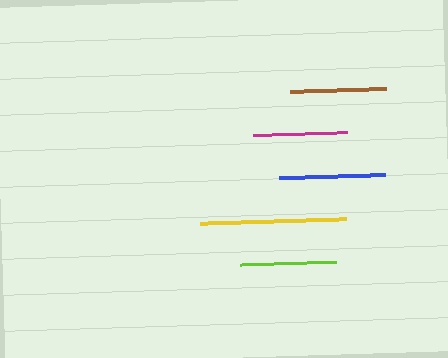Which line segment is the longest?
The yellow line is the longest at approximately 146 pixels.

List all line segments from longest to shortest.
From longest to shortest: yellow, blue, lime, brown, magenta.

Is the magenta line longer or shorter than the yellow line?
The yellow line is longer than the magenta line.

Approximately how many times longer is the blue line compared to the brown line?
The blue line is approximately 1.1 times the length of the brown line.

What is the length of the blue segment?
The blue segment is approximately 107 pixels long.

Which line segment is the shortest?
The magenta line is the shortest at approximately 94 pixels.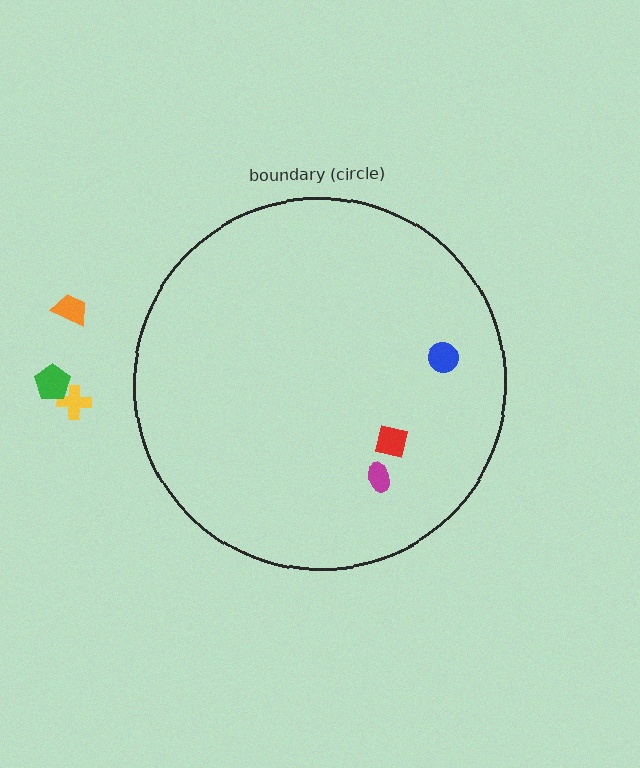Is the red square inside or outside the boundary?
Inside.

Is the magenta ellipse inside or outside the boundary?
Inside.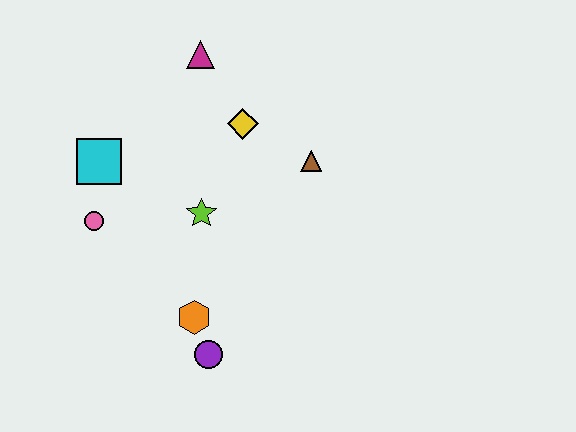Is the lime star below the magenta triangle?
Yes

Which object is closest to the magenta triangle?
The yellow diamond is closest to the magenta triangle.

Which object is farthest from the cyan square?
The purple circle is farthest from the cyan square.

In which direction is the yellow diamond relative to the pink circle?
The yellow diamond is to the right of the pink circle.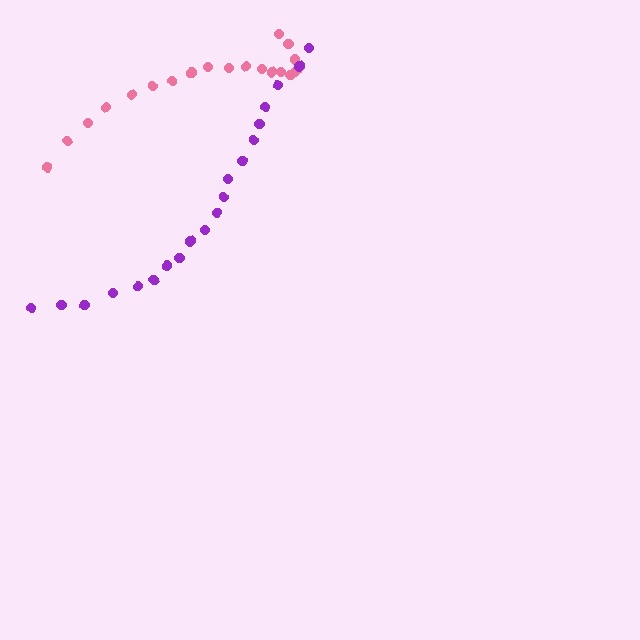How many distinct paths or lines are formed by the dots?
There are 2 distinct paths.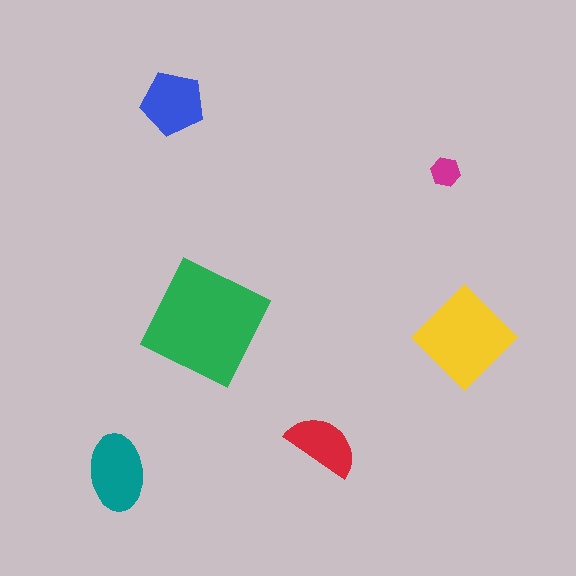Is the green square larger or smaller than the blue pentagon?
Larger.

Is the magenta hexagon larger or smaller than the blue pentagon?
Smaller.